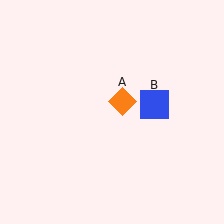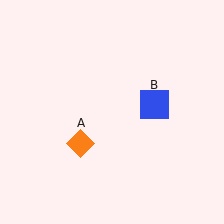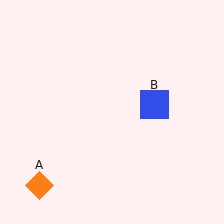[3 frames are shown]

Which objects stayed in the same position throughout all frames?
Blue square (object B) remained stationary.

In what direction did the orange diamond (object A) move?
The orange diamond (object A) moved down and to the left.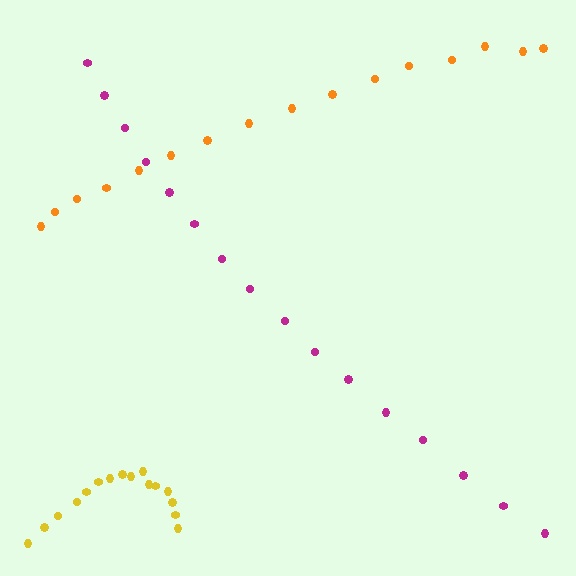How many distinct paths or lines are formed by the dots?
There are 3 distinct paths.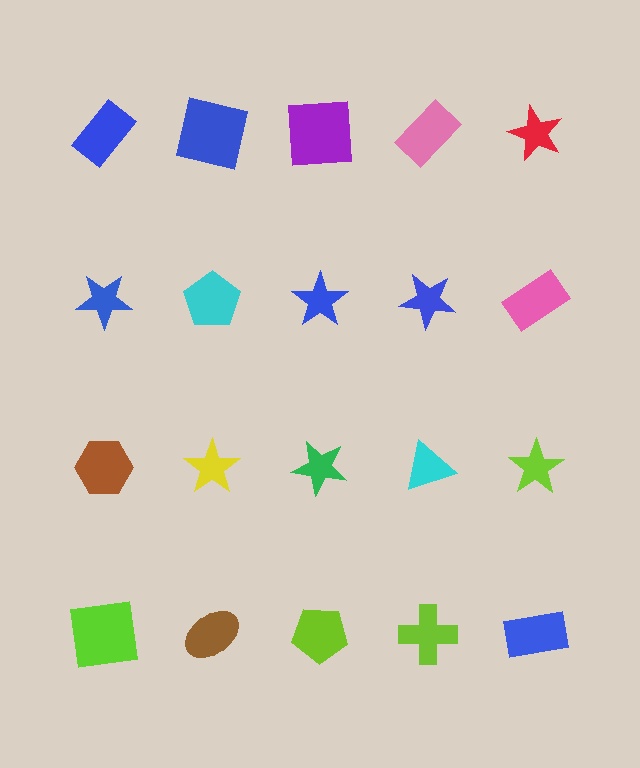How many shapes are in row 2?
5 shapes.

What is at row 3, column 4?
A cyan triangle.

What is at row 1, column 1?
A blue rectangle.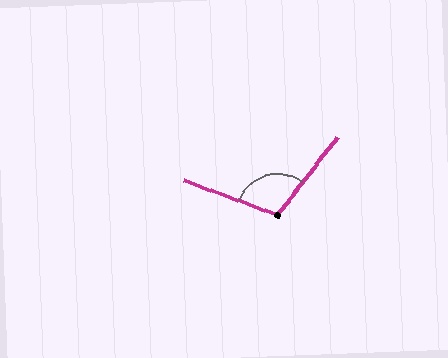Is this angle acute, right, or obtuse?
It is obtuse.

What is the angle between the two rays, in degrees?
Approximately 107 degrees.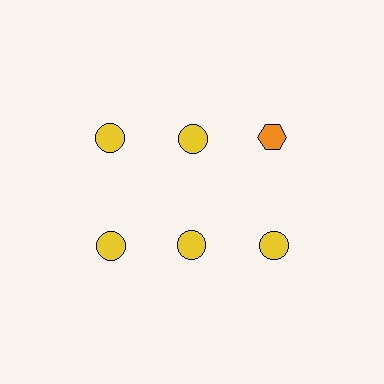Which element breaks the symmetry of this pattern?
The orange hexagon in the top row, center column breaks the symmetry. All other shapes are yellow circles.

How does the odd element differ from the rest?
It differs in both color (orange instead of yellow) and shape (hexagon instead of circle).